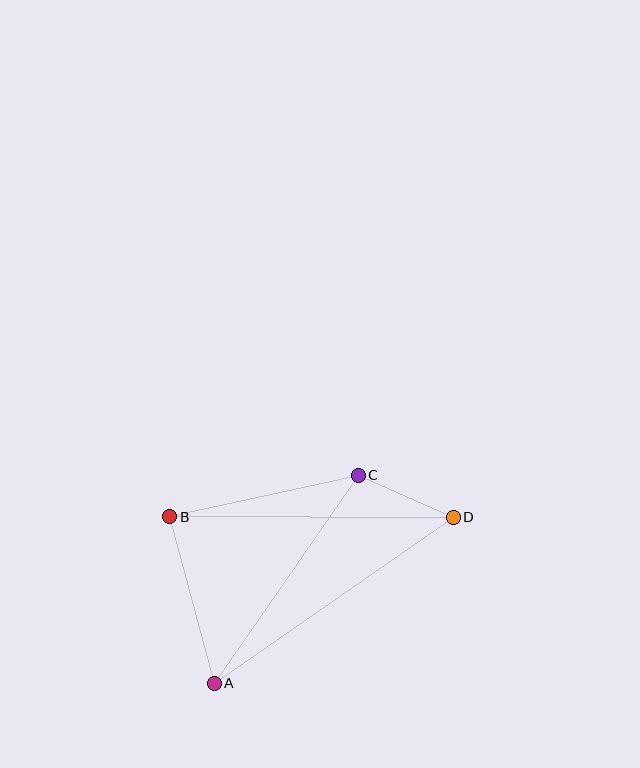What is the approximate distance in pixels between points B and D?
The distance between B and D is approximately 283 pixels.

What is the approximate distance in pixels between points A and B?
The distance between A and B is approximately 172 pixels.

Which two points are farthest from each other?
Points A and D are farthest from each other.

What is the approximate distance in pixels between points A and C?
The distance between A and C is approximately 253 pixels.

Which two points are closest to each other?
Points C and D are closest to each other.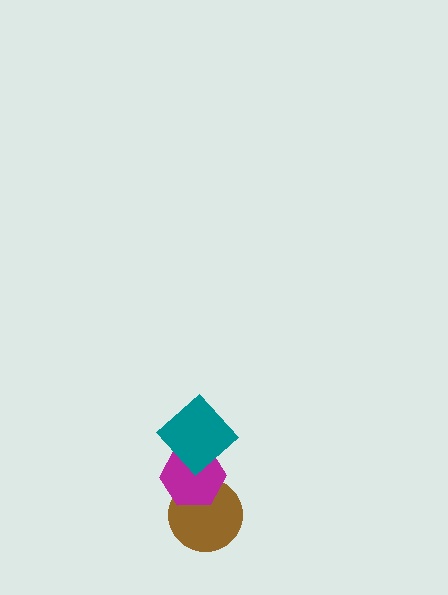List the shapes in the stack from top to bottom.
From top to bottom: the teal diamond, the magenta hexagon, the brown circle.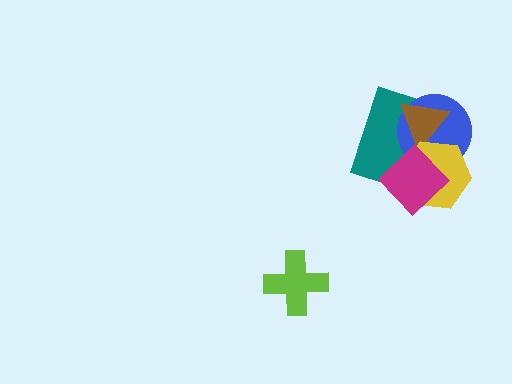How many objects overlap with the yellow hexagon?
4 objects overlap with the yellow hexagon.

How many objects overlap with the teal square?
4 objects overlap with the teal square.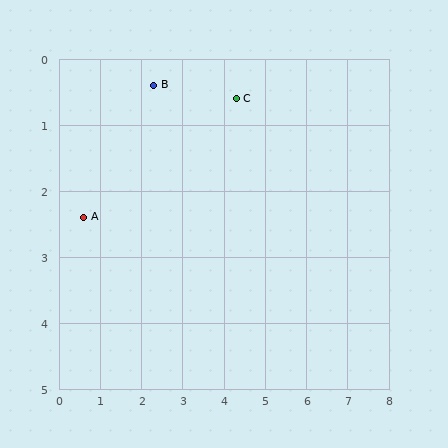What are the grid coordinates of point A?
Point A is at approximately (0.6, 2.4).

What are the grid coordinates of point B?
Point B is at approximately (2.3, 0.4).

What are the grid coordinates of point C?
Point C is at approximately (4.3, 0.6).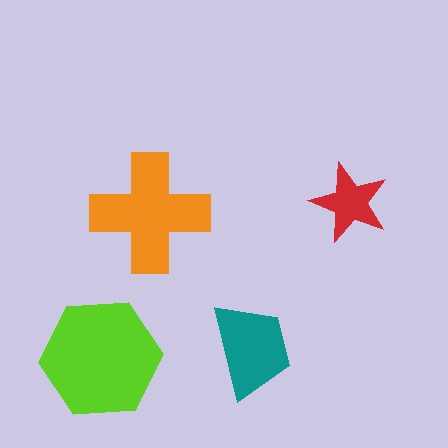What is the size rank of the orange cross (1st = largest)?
2nd.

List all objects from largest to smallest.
The lime hexagon, the orange cross, the teal trapezoid, the red star.